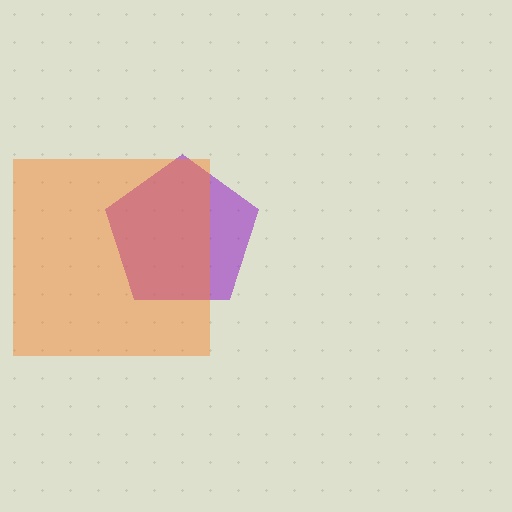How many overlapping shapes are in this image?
There are 2 overlapping shapes in the image.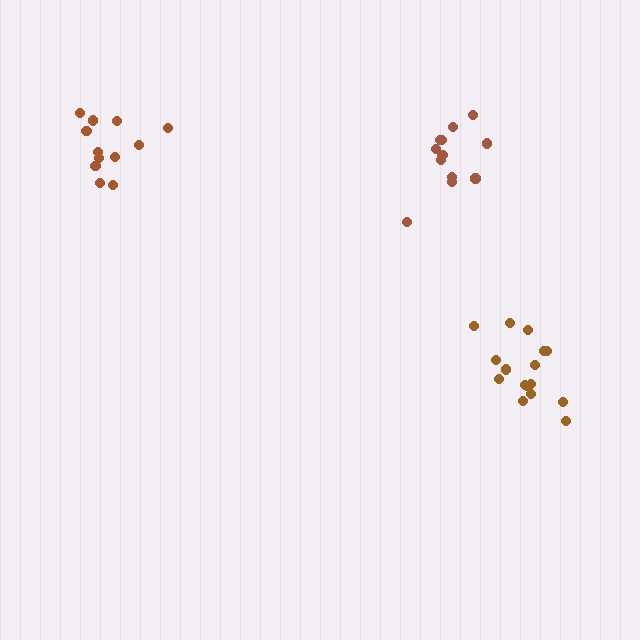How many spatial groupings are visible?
There are 3 spatial groupings.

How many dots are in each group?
Group 1: 12 dots, Group 2: 16 dots, Group 3: 12 dots (40 total).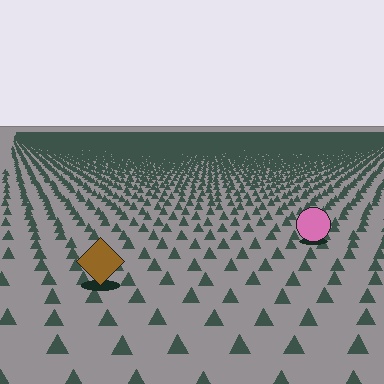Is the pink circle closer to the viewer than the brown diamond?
No. The brown diamond is closer — you can tell from the texture gradient: the ground texture is coarser near it.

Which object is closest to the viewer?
The brown diamond is closest. The texture marks near it are larger and more spread out.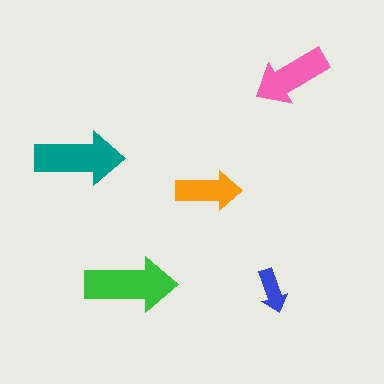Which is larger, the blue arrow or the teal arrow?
The teal one.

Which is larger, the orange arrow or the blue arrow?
The orange one.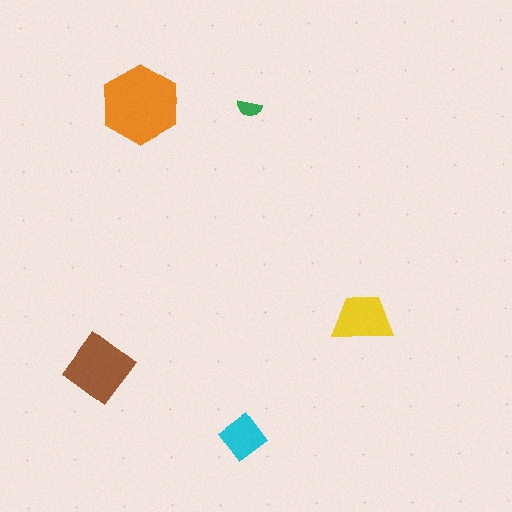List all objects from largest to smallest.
The orange hexagon, the brown diamond, the yellow trapezoid, the cyan diamond, the green semicircle.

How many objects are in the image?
There are 5 objects in the image.